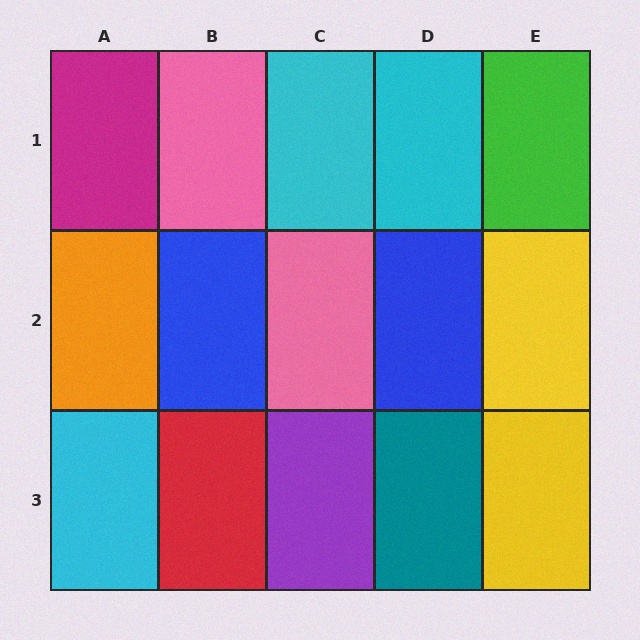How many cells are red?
1 cell is red.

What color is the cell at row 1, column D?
Cyan.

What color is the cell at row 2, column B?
Blue.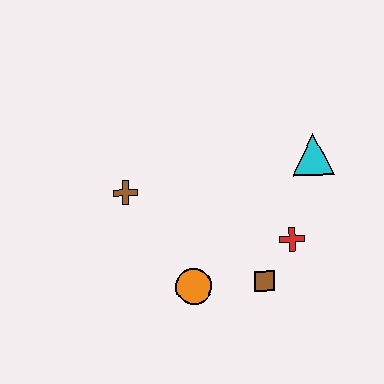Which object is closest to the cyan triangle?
The red cross is closest to the cyan triangle.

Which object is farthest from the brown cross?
The cyan triangle is farthest from the brown cross.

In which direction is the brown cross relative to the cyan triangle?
The brown cross is to the left of the cyan triangle.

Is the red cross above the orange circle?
Yes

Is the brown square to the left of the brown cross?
No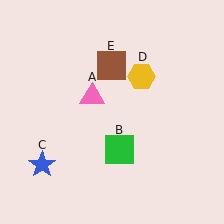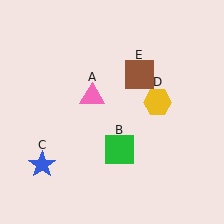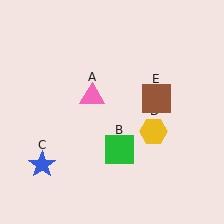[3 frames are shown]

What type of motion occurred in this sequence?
The yellow hexagon (object D), brown square (object E) rotated clockwise around the center of the scene.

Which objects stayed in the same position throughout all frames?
Pink triangle (object A) and green square (object B) and blue star (object C) remained stationary.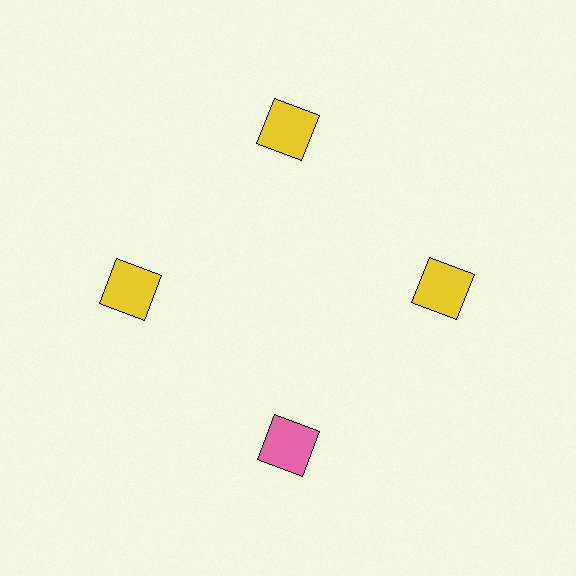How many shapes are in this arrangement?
There are 4 shapes arranged in a ring pattern.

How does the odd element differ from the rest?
It has a different color: pink instead of yellow.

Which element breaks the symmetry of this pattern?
The pink square at roughly the 6 o'clock position breaks the symmetry. All other shapes are yellow squares.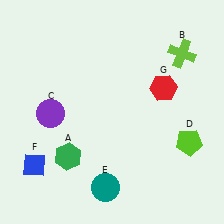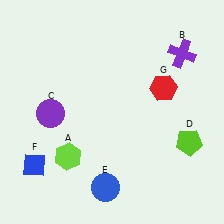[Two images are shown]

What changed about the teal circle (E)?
In Image 1, E is teal. In Image 2, it changed to blue.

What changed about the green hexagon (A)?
In Image 1, A is green. In Image 2, it changed to lime.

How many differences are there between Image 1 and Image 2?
There are 3 differences between the two images.